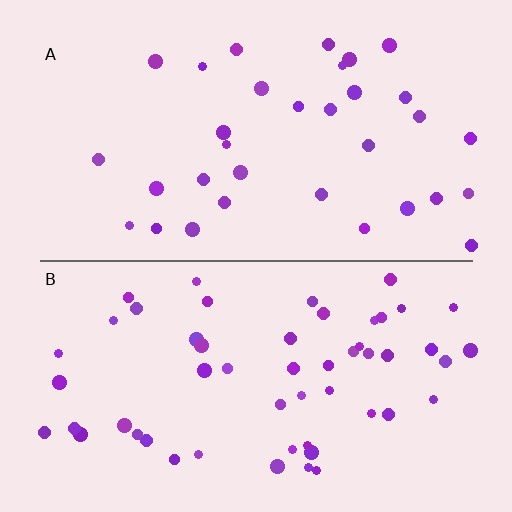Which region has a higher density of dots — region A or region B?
B (the bottom).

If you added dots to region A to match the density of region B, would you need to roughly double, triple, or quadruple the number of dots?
Approximately double.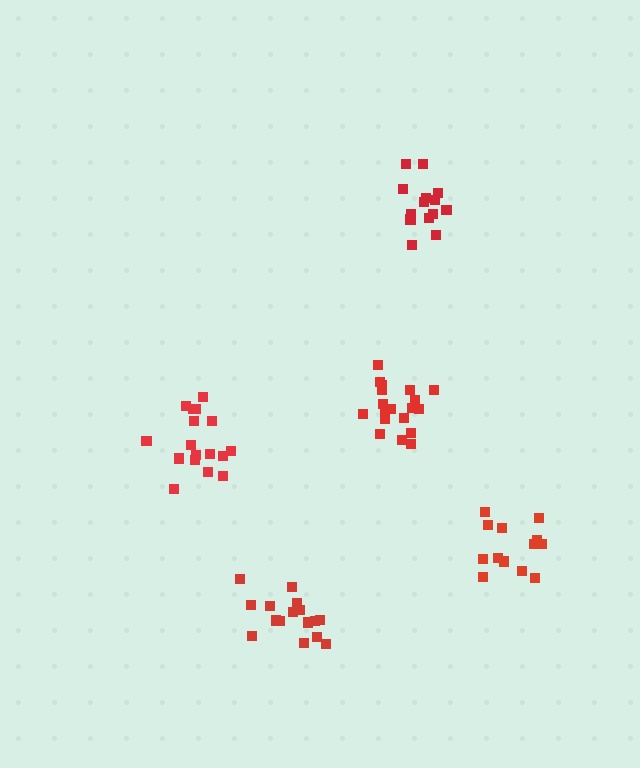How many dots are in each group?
Group 1: 19 dots, Group 2: 13 dots, Group 3: 16 dots, Group 4: 14 dots, Group 5: 17 dots (79 total).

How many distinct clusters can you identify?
There are 5 distinct clusters.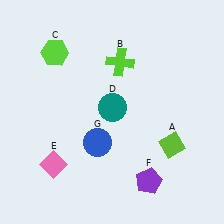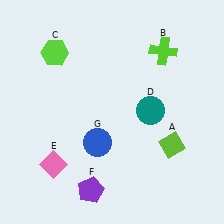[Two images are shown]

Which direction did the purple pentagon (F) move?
The purple pentagon (F) moved left.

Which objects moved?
The objects that moved are: the lime cross (B), the teal circle (D), the purple pentagon (F).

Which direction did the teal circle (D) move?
The teal circle (D) moved right.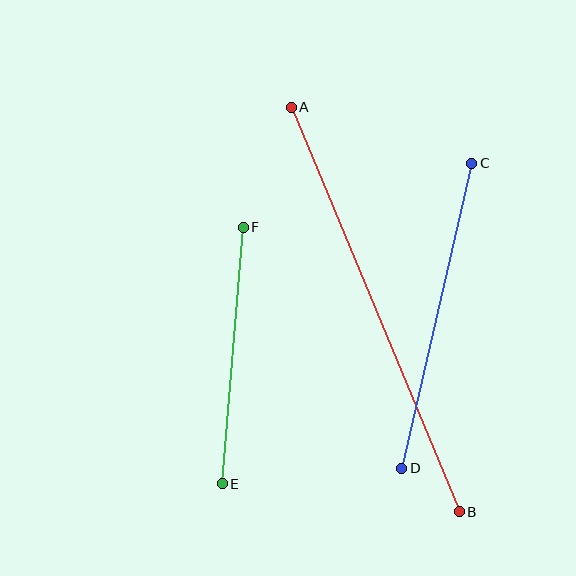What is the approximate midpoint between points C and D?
The midpoint is at approximately (437, 316) pixels.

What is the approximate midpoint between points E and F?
The midpoint is at approximately (233, 355) pixels.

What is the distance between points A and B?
The distance is approximately 438 pixels.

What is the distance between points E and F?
The distance is approximately 257 pixels.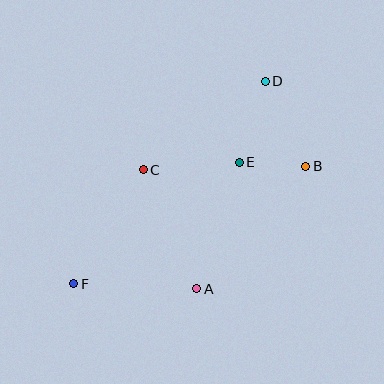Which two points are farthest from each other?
Points D and F are farthest from each other.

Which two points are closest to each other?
Points B and E are closest to each other.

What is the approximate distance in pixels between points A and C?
The distance between A and C is approximately 131 pixels.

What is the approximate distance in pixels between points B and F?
The distance between B and F is approximately 260 pixels.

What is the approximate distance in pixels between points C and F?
The distance between C and F is approximately 133 pixels.